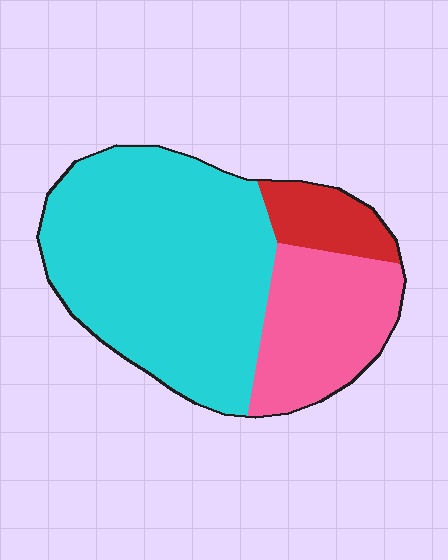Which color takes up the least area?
Red, at roughly 10%.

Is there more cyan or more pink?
Cyan.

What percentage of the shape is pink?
Pink takes up about one quarter (1/4) of the shape.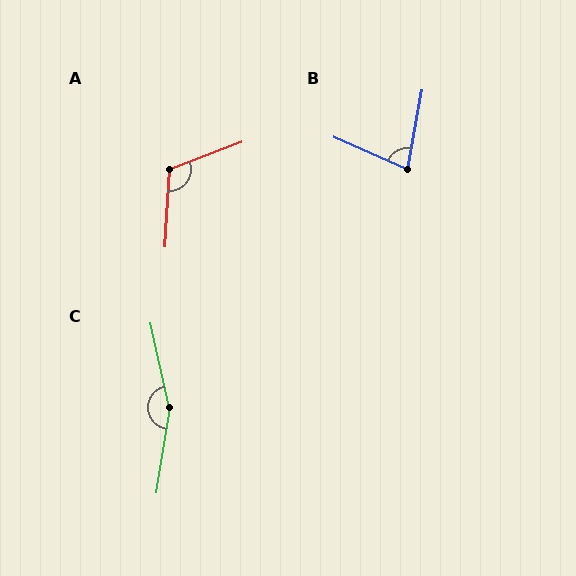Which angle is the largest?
C, at approximately 159 degrees.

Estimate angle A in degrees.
Approximately 114 degrees.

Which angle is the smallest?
B, at approximately 77 degrees.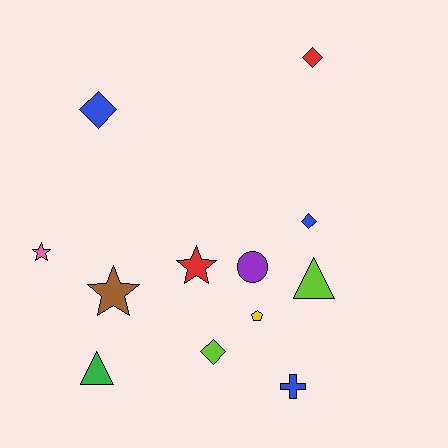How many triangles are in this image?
There are 2 triangles.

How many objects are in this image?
There are 12 objects.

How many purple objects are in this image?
There is 1 purple object.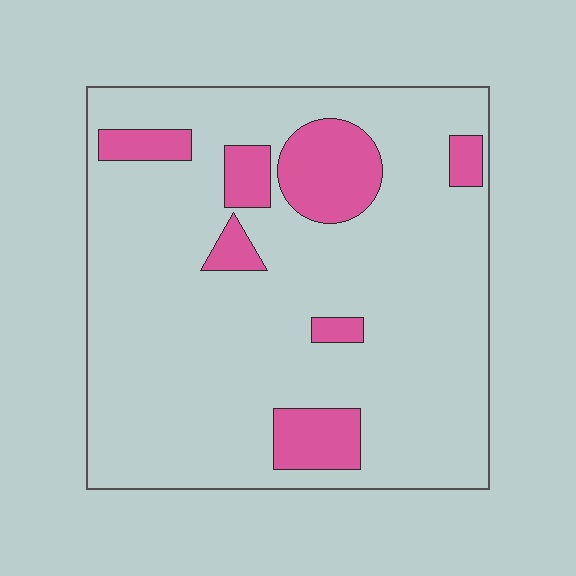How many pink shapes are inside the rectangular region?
7.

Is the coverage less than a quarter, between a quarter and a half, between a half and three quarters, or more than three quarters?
Less than a quarter.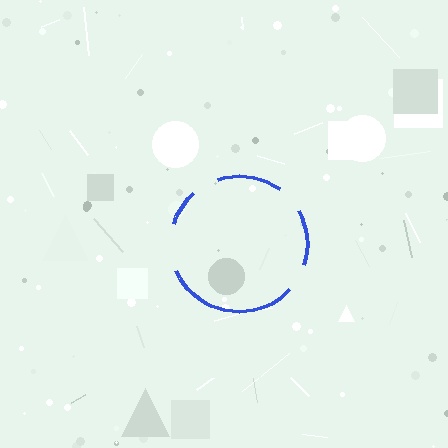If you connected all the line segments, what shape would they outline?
They would outline a circle.